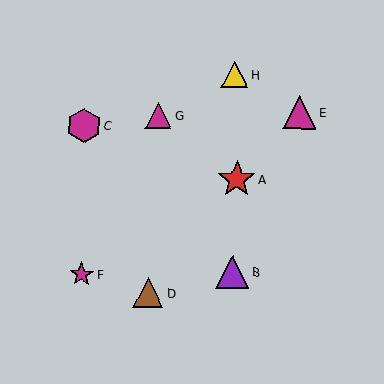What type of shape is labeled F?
Shape F is a magenta star.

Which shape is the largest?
The red star (labeled A) is the largest.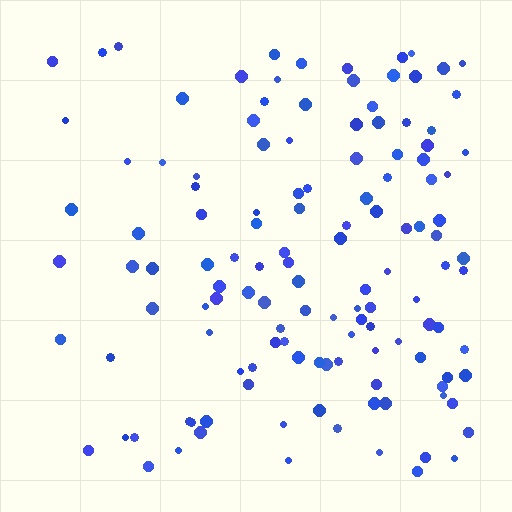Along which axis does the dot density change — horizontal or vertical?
Horizontal.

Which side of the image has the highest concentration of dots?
The right.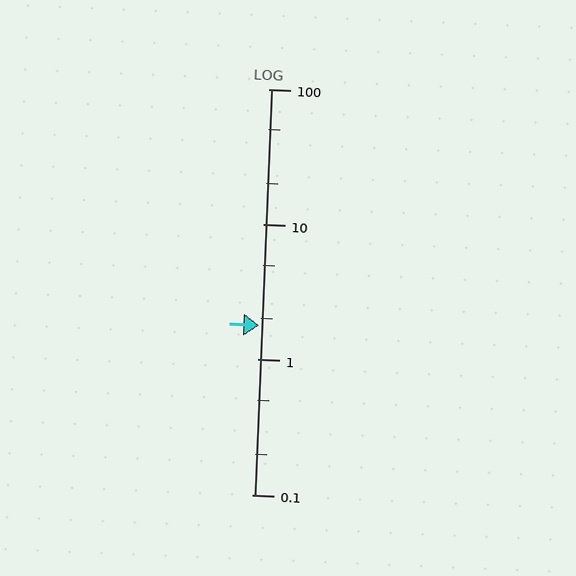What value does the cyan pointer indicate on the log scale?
The pointer indicates approximately 1.8.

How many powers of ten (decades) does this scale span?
The scale spans 3 decades, from 0.1 to 100.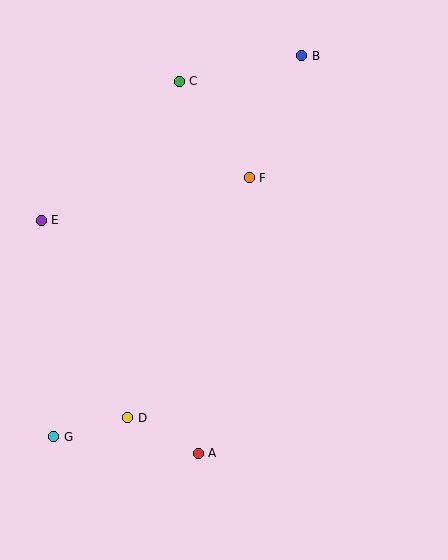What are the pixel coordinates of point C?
Point C is at (179, 81).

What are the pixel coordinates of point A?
Point A is at (198, 453).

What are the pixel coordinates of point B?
Point B is at (302, 56).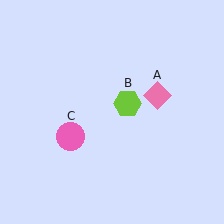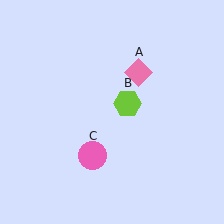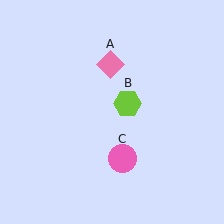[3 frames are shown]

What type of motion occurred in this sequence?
The pink diamond (object A), pink circle (object C) rotated counterclockwise around the center of the scene.